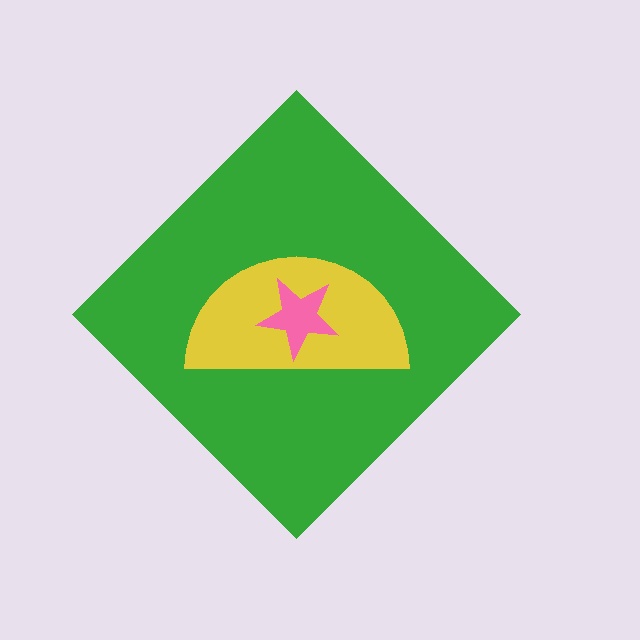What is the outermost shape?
The green diamond.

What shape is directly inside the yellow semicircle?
The pink star.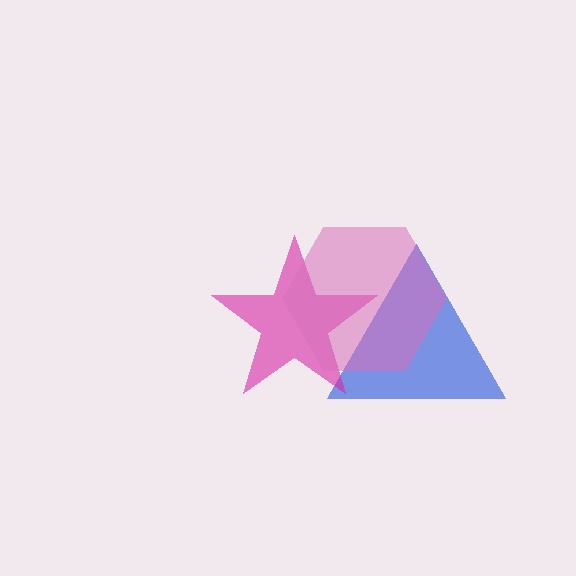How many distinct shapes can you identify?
There are 3 distinct shapes: a blue triangle, a magenta star, a pink hexagon.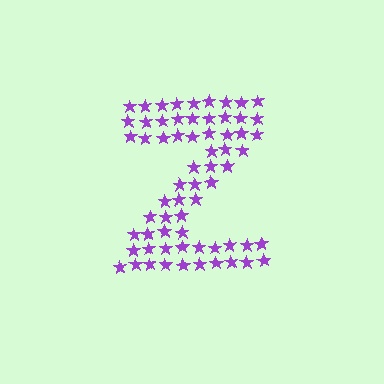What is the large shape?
The large shape is the letter Z.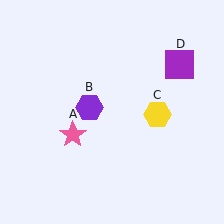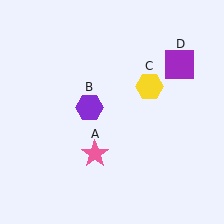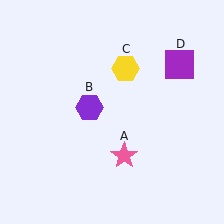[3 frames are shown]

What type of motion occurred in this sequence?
The pink star (object A), yellow hexagon (object C) rotated counterclockwise around the center of the scene.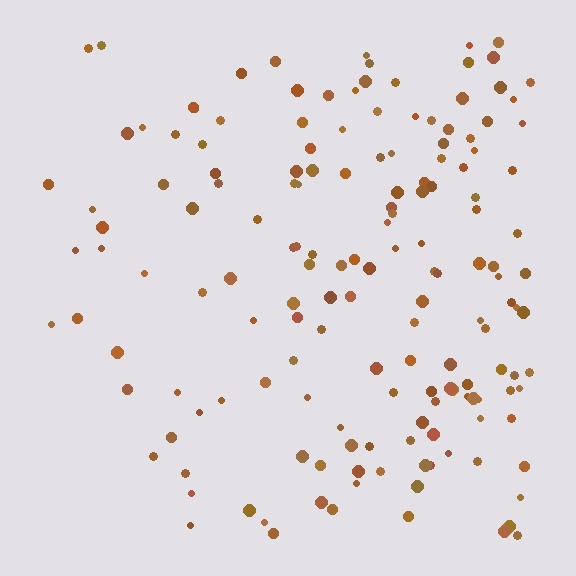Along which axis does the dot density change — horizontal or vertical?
Horizontal.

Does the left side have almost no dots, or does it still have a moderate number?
Still a moderate number, just noticeably fewer than the right.